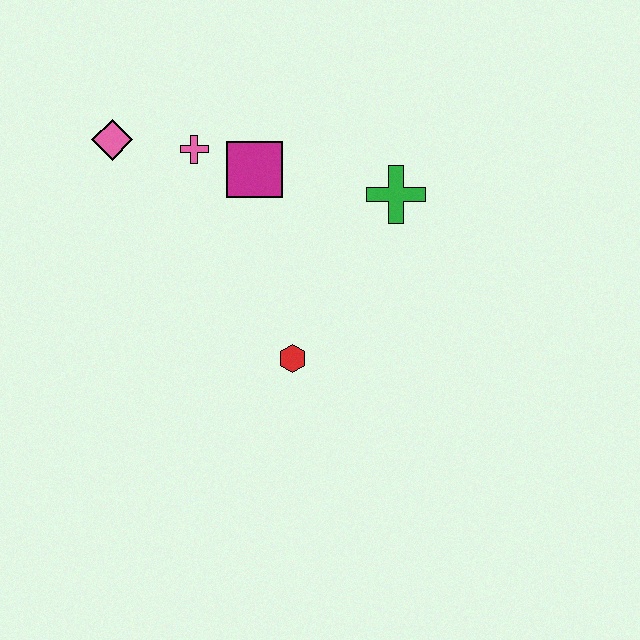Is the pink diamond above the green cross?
Yes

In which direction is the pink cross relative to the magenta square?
The pink cross is to the left of the magenta square.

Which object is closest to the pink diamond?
The pink cross is closest to the pink diamond.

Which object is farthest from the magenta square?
The red hexagon is farthest from the magenta square.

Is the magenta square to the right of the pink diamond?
Yes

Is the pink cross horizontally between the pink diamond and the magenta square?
Yes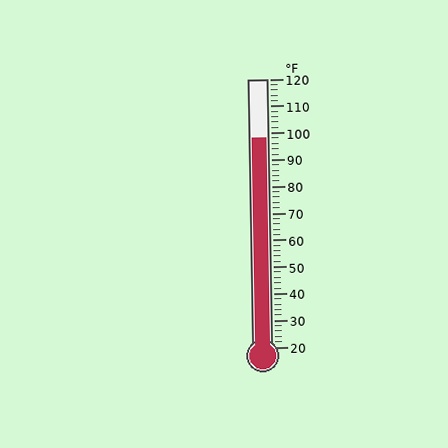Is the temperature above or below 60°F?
The temperature is above 60°F.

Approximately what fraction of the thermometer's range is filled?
The thermometer is filled to approximately 80% of its range.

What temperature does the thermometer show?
The thermometer shows approximately 98°F.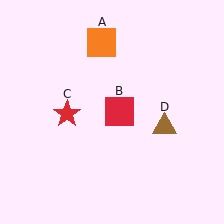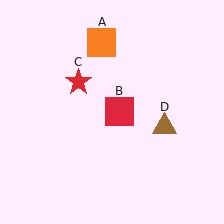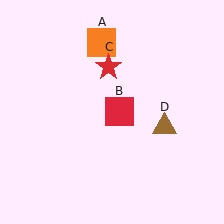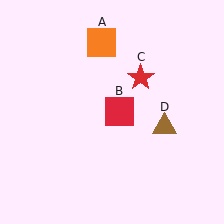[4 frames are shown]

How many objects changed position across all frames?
1 object changed position: red star (object C).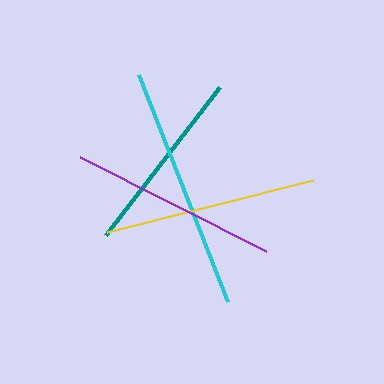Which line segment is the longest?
The cyan line is the longest at approximately 244 pixels.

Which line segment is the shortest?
The teal line is the shortest at approximately 187 pixels.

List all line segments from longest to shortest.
From longest to shortest: cyan, yellow, purple, teal.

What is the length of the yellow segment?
The yellow segment is approximately 212 pixels long.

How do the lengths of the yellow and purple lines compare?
The yellow and purple lines are approximately the same length.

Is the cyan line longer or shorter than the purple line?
The cyan line is longer than the purple line.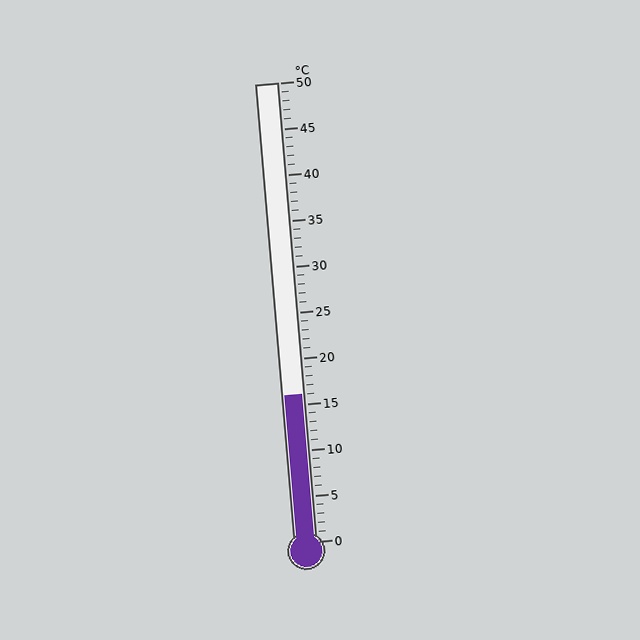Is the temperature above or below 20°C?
The temperature is below 20°C.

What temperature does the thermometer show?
The thermometer shows approximately 16°C.